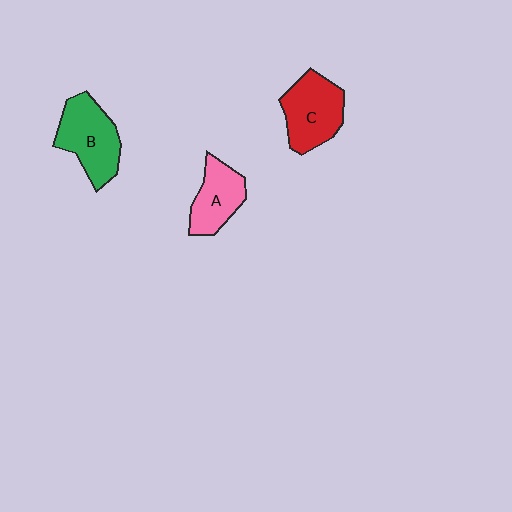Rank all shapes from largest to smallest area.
From largest to smallest: B (green), C (red), A (pink).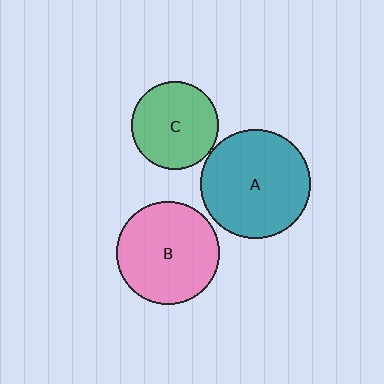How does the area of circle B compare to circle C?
Approximately 1.4 times.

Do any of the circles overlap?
No, none of the circles overlap.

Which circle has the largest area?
Circle A (teal).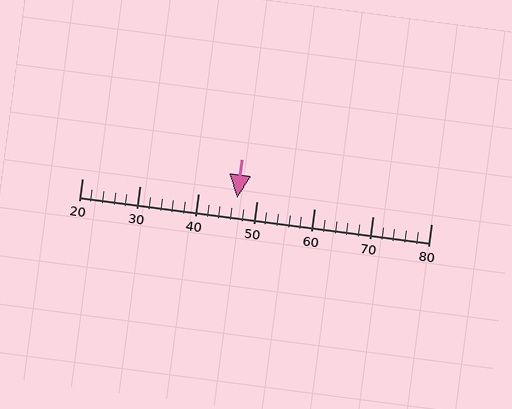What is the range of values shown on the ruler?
The ruler shows values from 20 to 80.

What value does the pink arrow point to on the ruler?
The pink arrow points to approximately 47.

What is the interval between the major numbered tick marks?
The major tick marks are spaced 10 units apart.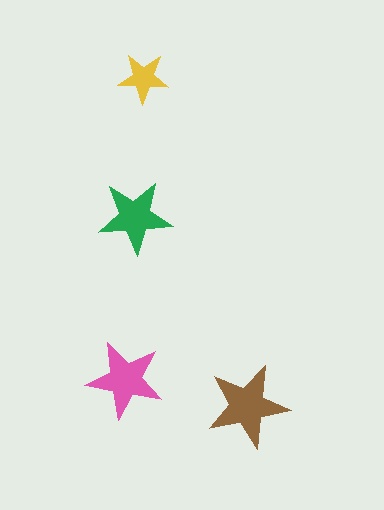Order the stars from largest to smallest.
the brown one, the pink one, the green one, the yellow one.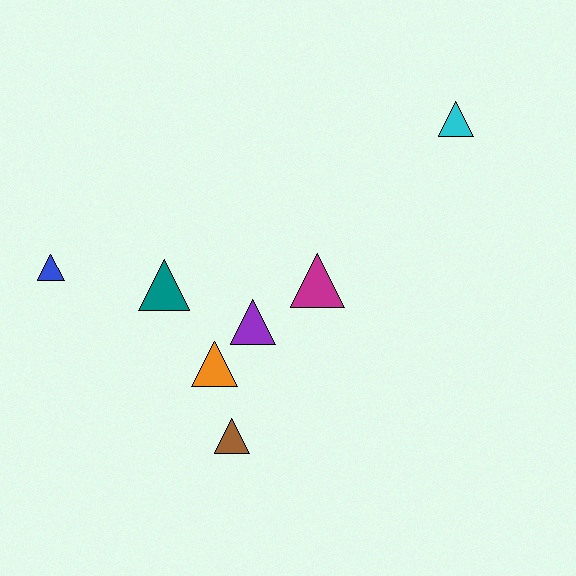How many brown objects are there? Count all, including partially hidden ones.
There is 1 brown object.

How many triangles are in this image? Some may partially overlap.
There are 7 triangles.